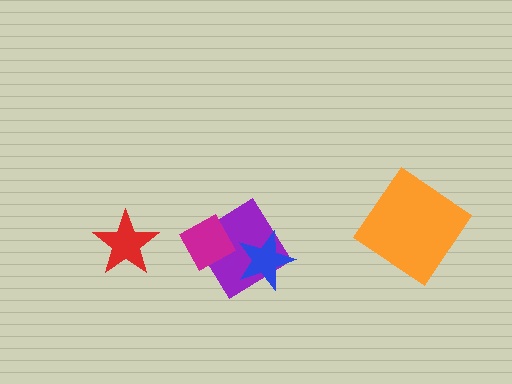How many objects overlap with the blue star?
1 object overlaps with the blue star.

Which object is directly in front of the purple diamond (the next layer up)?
The magenta diamond is directly in front of the purple diamond.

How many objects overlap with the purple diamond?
2 objects overlap with the purple diamond.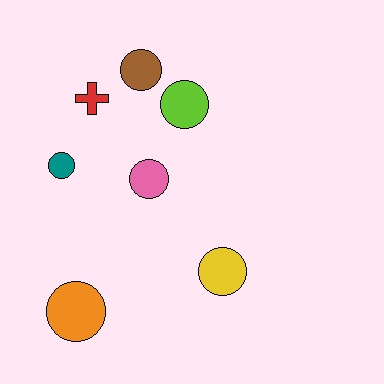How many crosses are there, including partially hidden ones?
There is 1 cross.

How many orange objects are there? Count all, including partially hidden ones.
There is 1 orange object.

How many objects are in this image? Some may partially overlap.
There are 7 objects.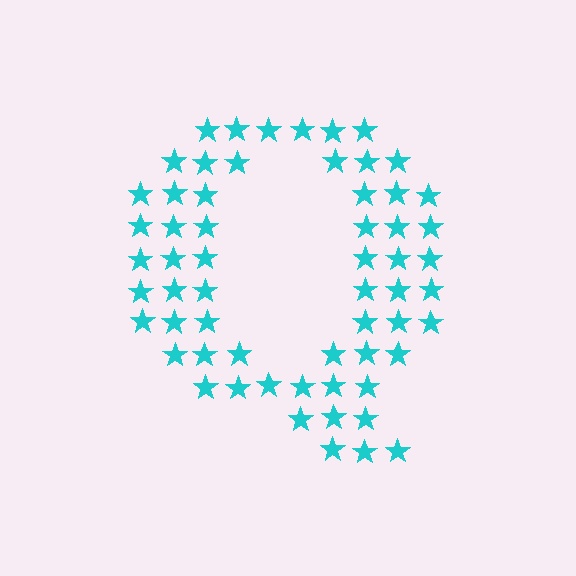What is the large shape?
The large shape is the letter Q.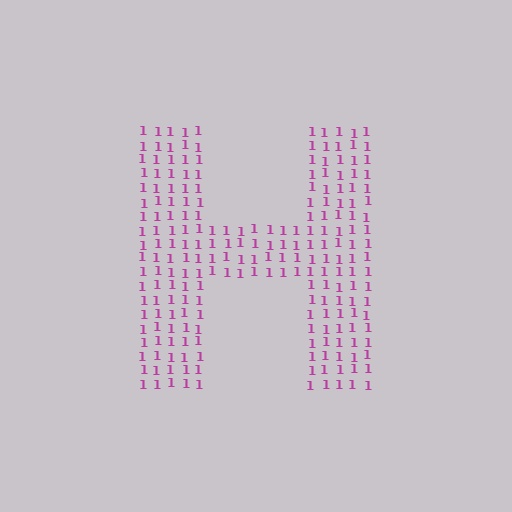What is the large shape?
The large shape is the letter H.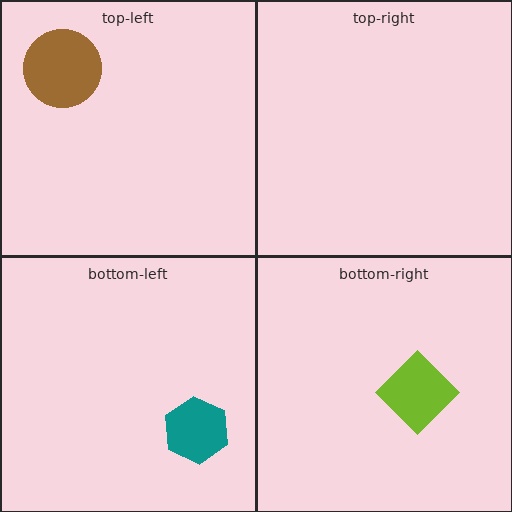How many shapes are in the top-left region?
1.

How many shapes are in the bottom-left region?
1.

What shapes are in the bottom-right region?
The lime diamond.